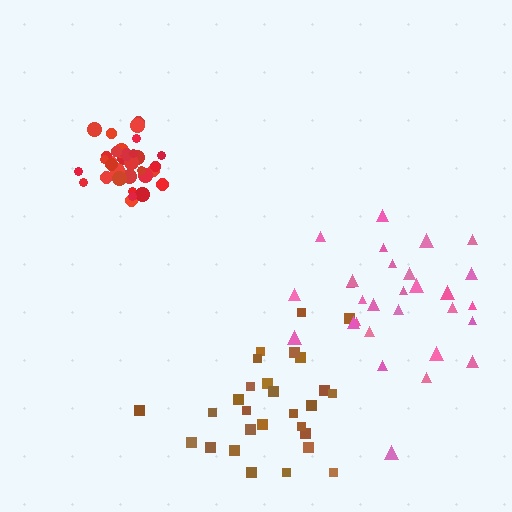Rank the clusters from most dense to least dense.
red, brown, pink.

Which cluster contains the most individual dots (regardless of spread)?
Red (32).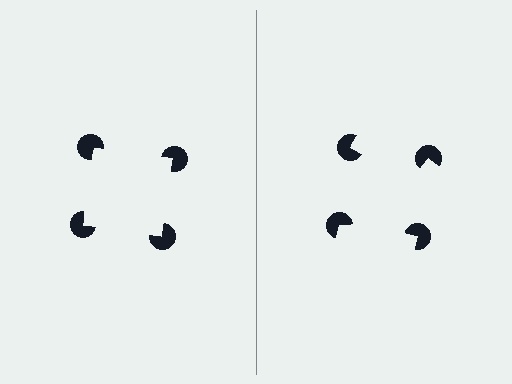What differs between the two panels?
The pac-man discs are positioned identically on both sides; only the wedge orientations differ. On the left they align to a square; on the right they are misaligned.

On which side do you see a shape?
An illusory square appears on the left side. On the right side the wedge cuts are rotated, so no coherent shape forms.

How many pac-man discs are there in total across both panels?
8 — 4 on each side.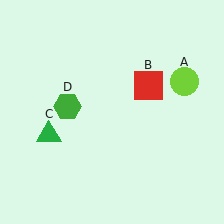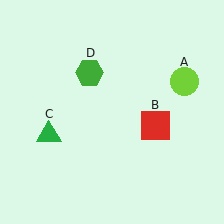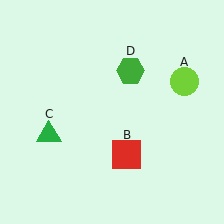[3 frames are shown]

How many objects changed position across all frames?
2 objects changed position: red square (object B), green hexagon (object D).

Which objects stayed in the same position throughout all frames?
Lime circle (object A) and green triangle (object C) remained stationary.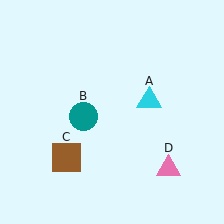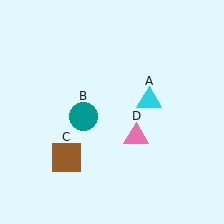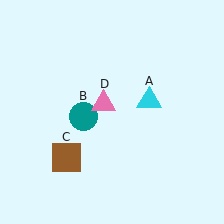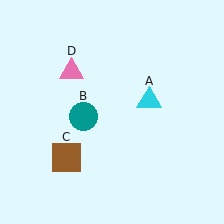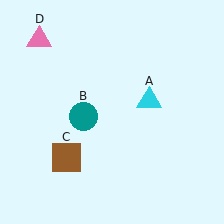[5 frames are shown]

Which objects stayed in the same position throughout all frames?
Cyan triangle (object A) and teal circle (object B) and brown square (object C) remained stationary.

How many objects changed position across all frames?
1 object changed position: pink triangle (object D).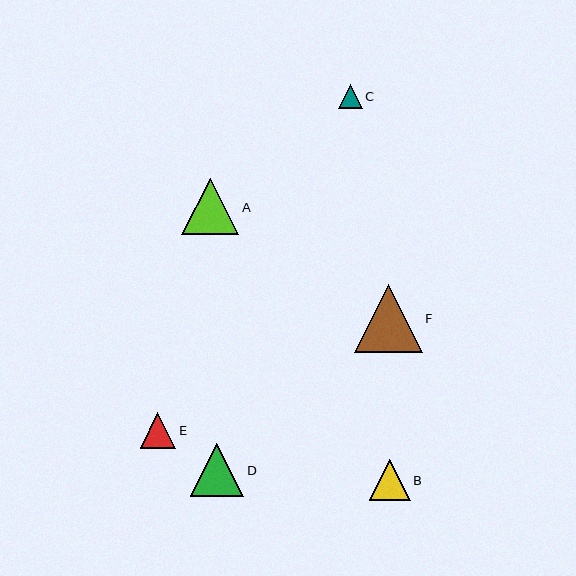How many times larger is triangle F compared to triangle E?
Triangle F is approximately 1.9 times the size of triangle E.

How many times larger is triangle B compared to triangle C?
Triangle B is approximately 1.7 times the size of triangle C.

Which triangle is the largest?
Triangle F is the largest with a size of approximately 68 pixels.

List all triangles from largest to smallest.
From largest to smallest: F, A, D, B, E, C.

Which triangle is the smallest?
Triangle C is the smallest with a size of approximately 24 pixels.